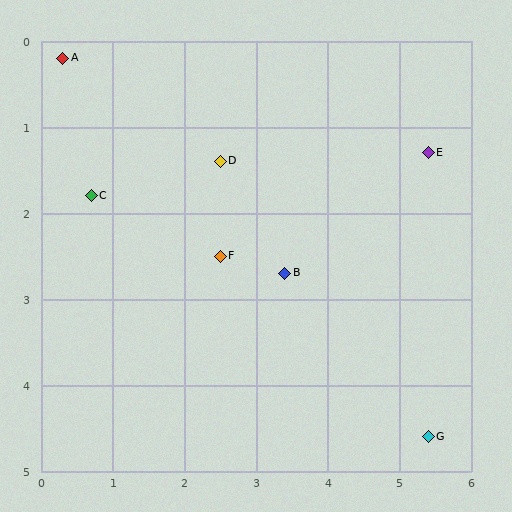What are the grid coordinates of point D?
Point D is at approximately (2.5, 1.4).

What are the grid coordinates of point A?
Point A is at approximately (0.3, 0.2).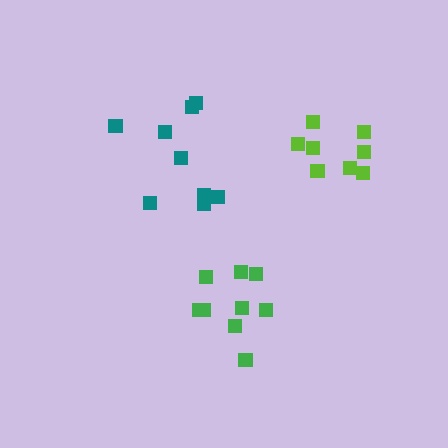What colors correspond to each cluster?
The clusters are colored: green, teal, lime.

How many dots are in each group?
Group 1: 9 dots, Group 2: 9 dots, Group 3: 8 dots (26 total).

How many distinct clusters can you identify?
There are 3 distinct clusters.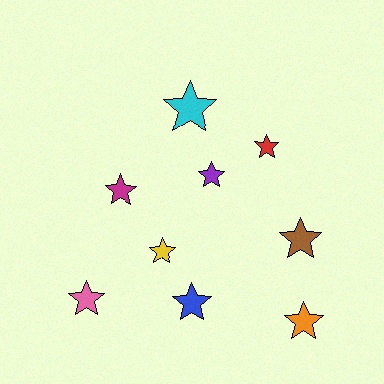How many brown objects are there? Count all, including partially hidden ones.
There is 1 brown object.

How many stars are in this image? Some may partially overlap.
There are 9 stars.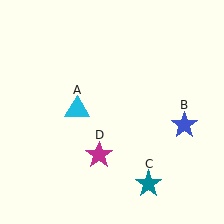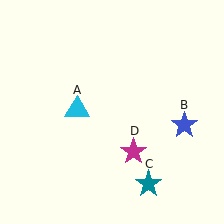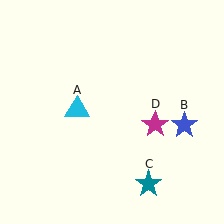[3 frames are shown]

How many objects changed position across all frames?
1 object changed position: magenta star (object D).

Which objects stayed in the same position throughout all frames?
Cyan triangle (object A) and blue star (object B) and teal star (object C) remained stationary.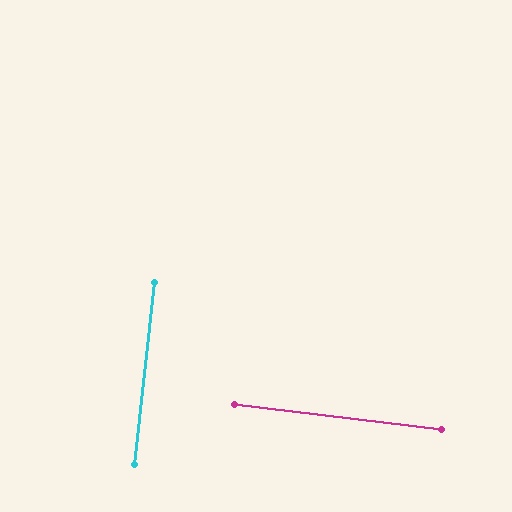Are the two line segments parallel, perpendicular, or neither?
Perpendicular — they meet at approximately 89°.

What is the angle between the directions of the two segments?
Approximately 89 degrees.